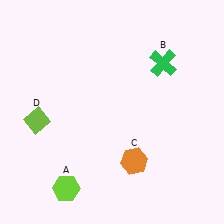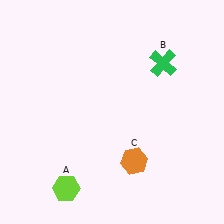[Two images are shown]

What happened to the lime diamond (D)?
The lime diamond (D) was removed in Image 2. It was in the bottom-left area of Image 1.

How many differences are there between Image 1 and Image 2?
There is 1 difference between the two images.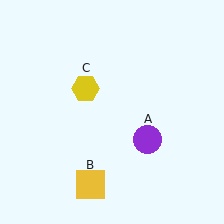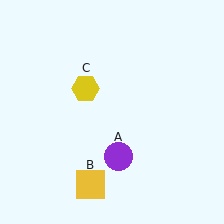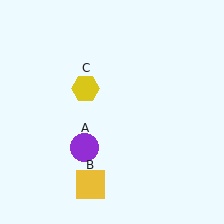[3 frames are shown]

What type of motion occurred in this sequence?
The purple circle (object A) rotated clockwise around the center of the scene.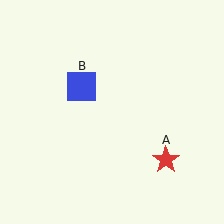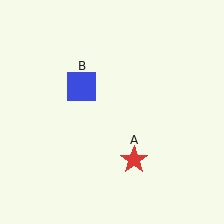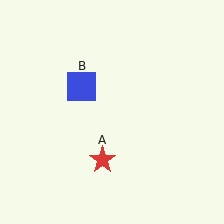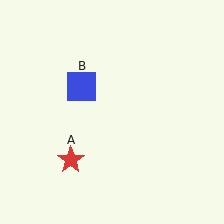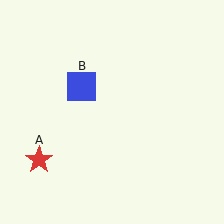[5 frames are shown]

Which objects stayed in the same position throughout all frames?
Blue square (object B) remained stationary.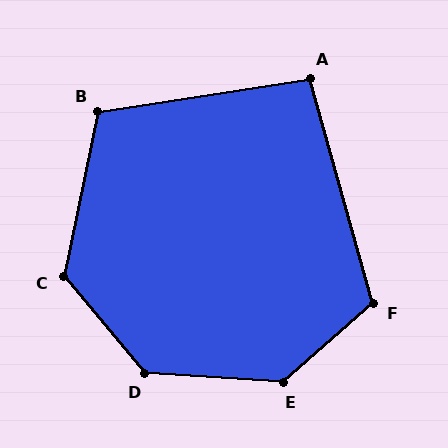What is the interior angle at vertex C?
Approximately 128 degrees (obtuse).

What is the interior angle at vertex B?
Approximately 111 degrees (obtuse).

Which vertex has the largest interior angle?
E, at approximately 135 degrees.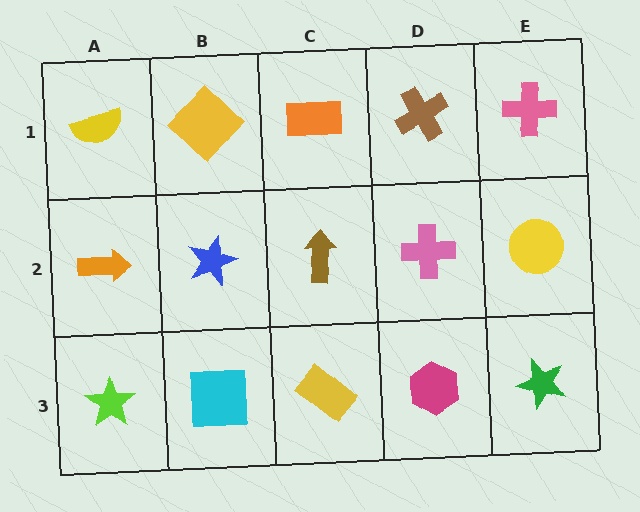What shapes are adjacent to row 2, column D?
A brown cross (row 1, column D), a magenta hexagon (row 3, column D), a brown arrow (row 2, column C), a yellow circle (row 2, column E).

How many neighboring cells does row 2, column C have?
4.